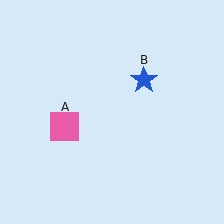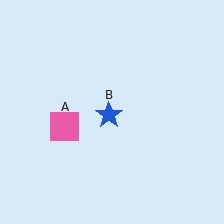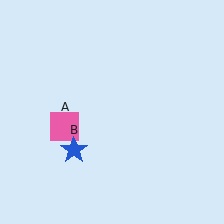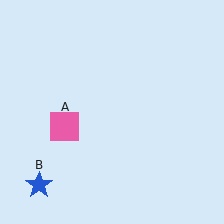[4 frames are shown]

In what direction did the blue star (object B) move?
The blue star (object B) moved down and to the left.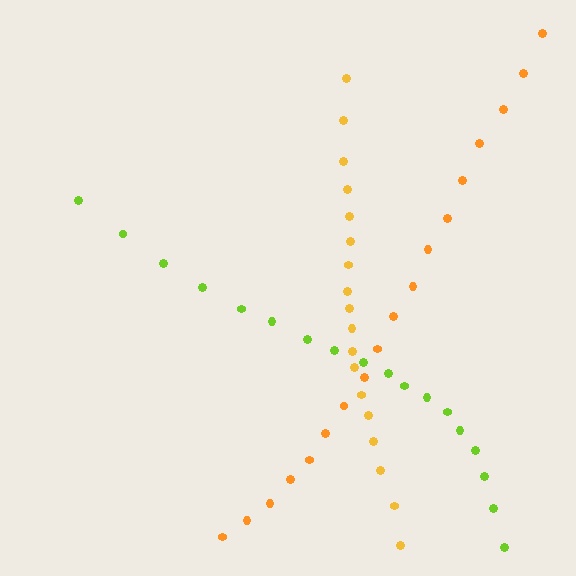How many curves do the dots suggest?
There are 3 distinct paths.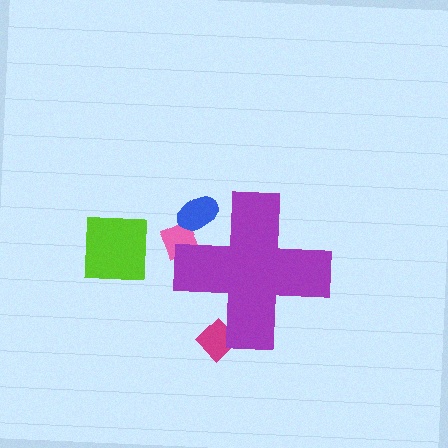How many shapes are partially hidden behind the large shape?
3 shapes are partially hidden.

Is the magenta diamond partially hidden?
Yes, the magenta diamond is partially hidden behind the purple cross.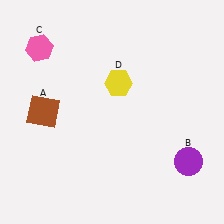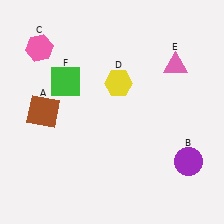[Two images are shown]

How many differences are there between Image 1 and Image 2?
There are 2 differences between the two images.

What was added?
A pink triangle (E), a green square (F) were added in Image 2.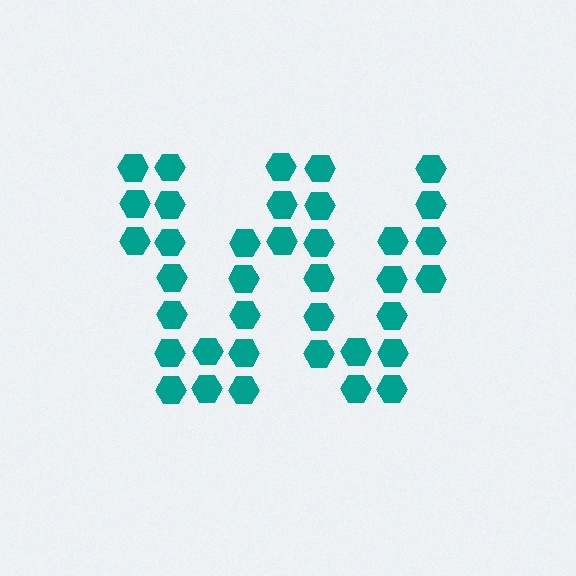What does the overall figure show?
The overall figure shows the letter W.